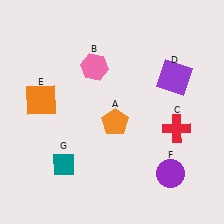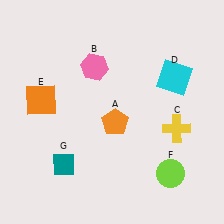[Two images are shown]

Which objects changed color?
C changed from red to yellow. D changed from purple to cyan. F changed from purple to lime.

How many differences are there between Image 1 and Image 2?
There are 3 differences between the two images.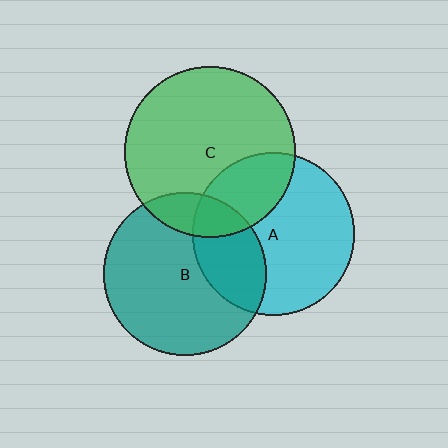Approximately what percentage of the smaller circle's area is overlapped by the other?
Approximately 30%.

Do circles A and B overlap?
Yes.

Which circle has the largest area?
Circle C (green).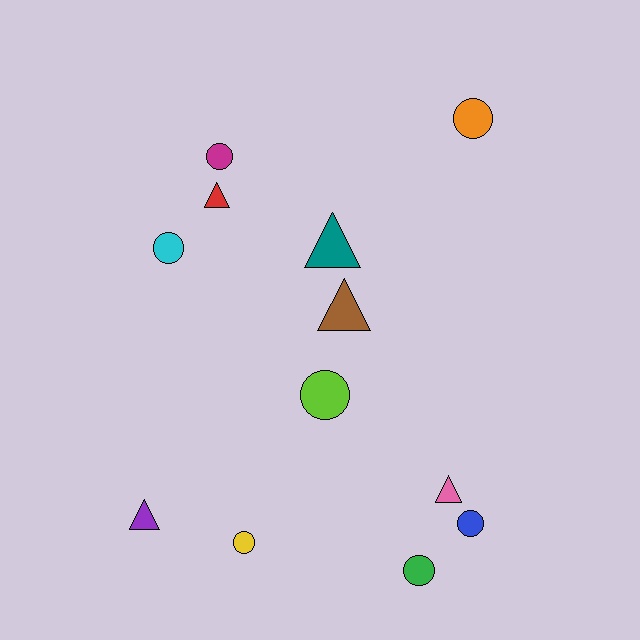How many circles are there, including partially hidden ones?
There are 7 circles.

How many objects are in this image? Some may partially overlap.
There are 12 objects.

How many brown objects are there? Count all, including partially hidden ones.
There is 1 brown object.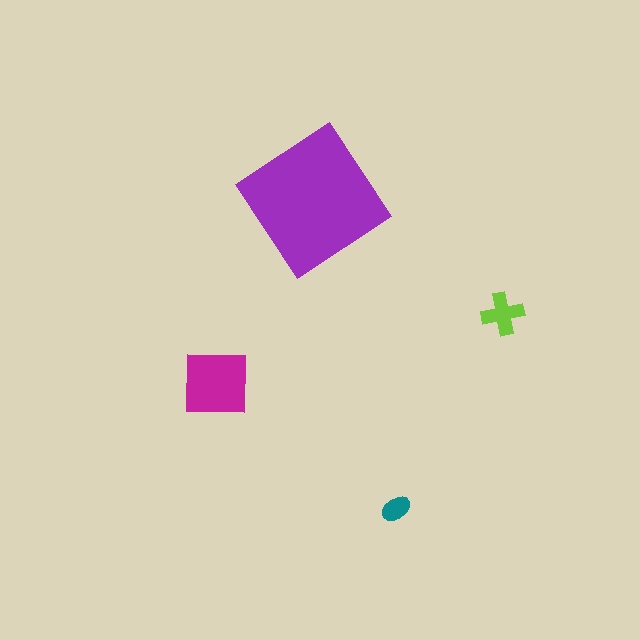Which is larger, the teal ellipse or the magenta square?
The magenta square.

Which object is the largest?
The purple diamond.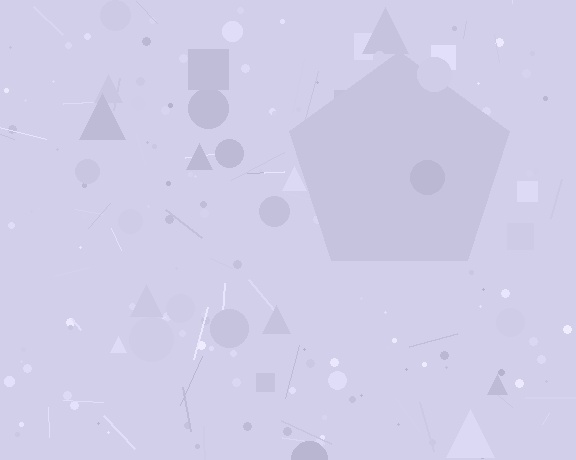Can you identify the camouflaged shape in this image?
The camouflaged shape is a pentagon.